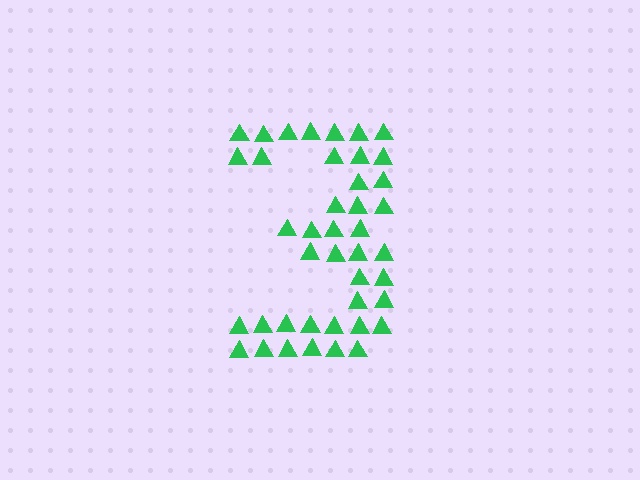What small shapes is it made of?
It is made of small triangles.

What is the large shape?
The large shape is the digit 3.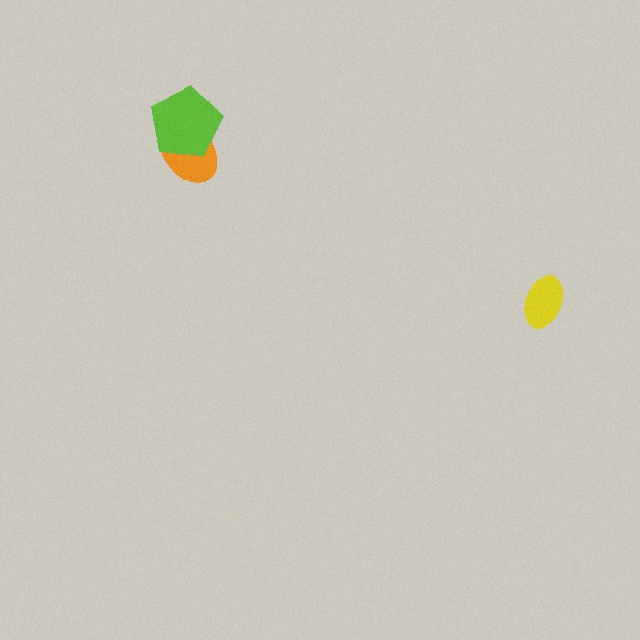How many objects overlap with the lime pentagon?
1 object overlaps with the lime pentagon.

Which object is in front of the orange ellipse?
The lime pentagon is in front of the orange ellipse.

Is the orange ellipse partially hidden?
Yes, it is partially covered by another shape.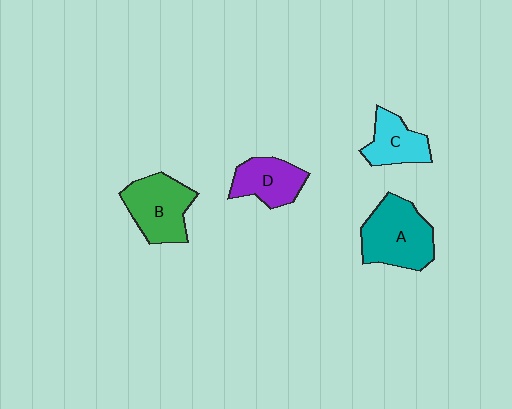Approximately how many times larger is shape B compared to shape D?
Approximately 1.3 times.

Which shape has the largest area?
Shape A (teal).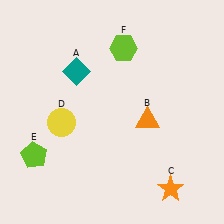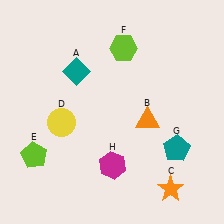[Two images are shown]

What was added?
A teal pentagon (G), a magenta hexagon (H) were added in Image 2.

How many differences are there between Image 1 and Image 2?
There are 2 differences between the two images.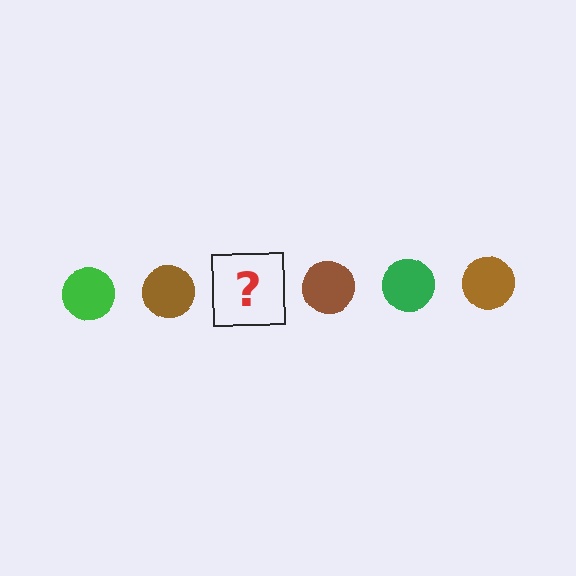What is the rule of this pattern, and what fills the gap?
The rule is that the pattern cycles through green, brown circles. The gap should be filled with a green circle.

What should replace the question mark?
The question mark should be replaced with a green circle.